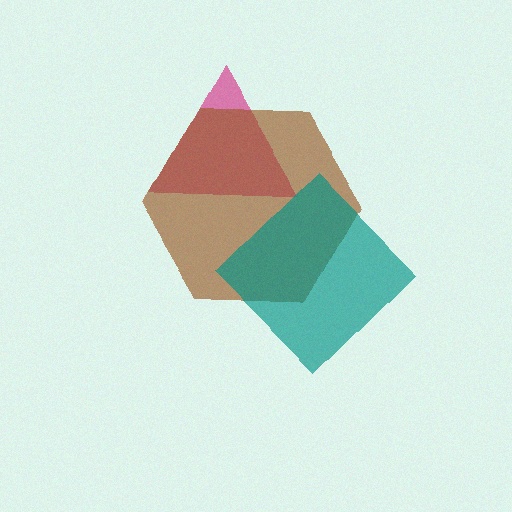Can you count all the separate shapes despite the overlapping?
Yes, there are 3 separate shapes.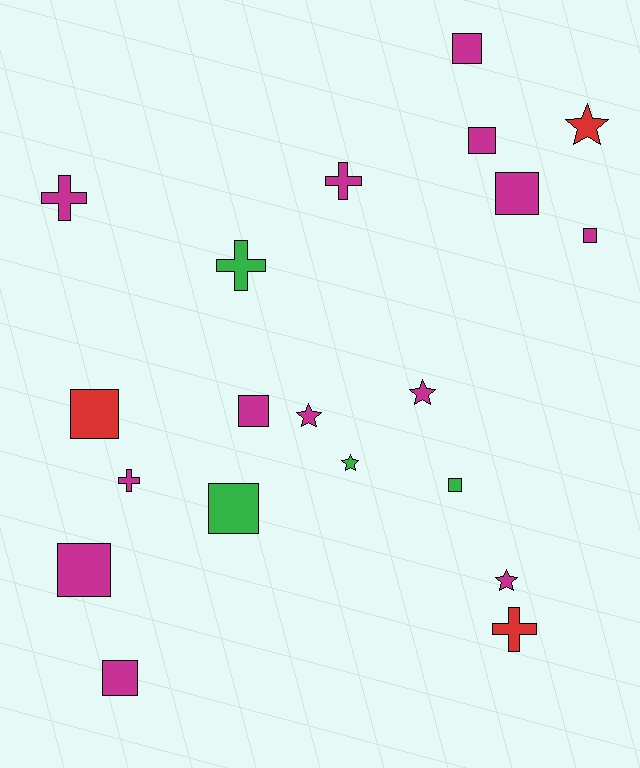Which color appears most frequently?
Magenta, with 13 objects.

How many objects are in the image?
There are 20 objects.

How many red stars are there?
There is 1 red star.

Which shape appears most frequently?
Square, with 10 objects.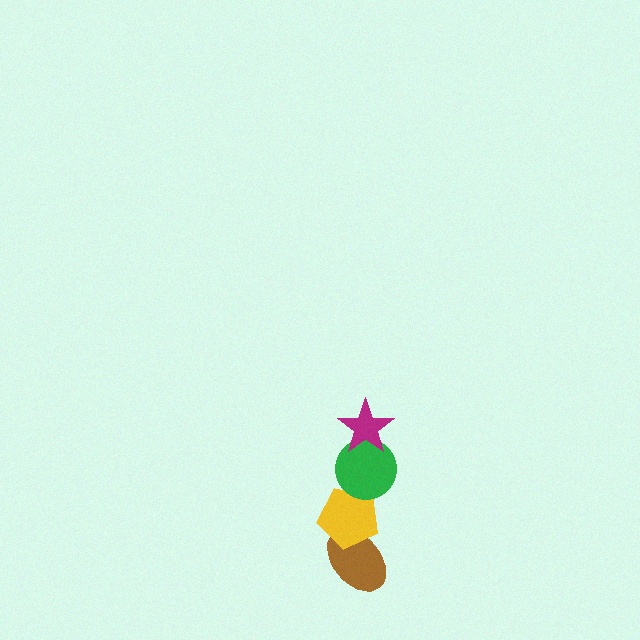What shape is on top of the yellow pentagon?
The green circle is on top of the yellow pentagon.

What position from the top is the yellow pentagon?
The yellow pentagon is 3rd from the top.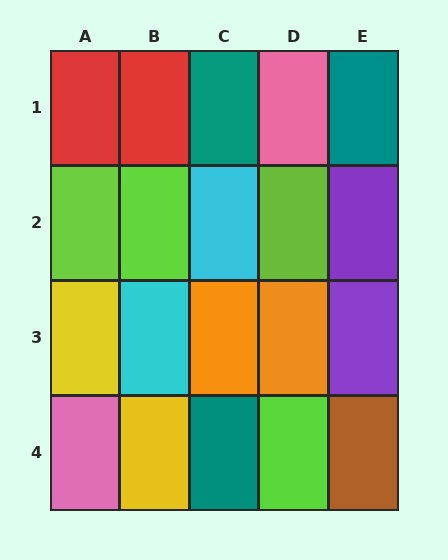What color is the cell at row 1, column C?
Teal.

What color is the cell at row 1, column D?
Pink.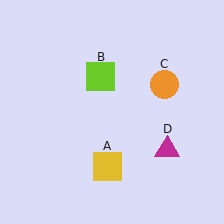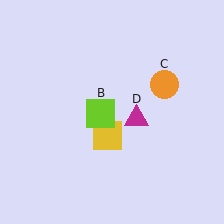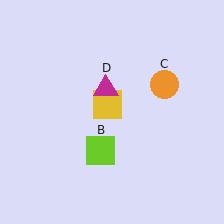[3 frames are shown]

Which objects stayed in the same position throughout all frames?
Orange circle (object C) remained stationary.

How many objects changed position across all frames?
3 objects changed position: yellow square (object A), lime square (object B), magenta triangle (object D).